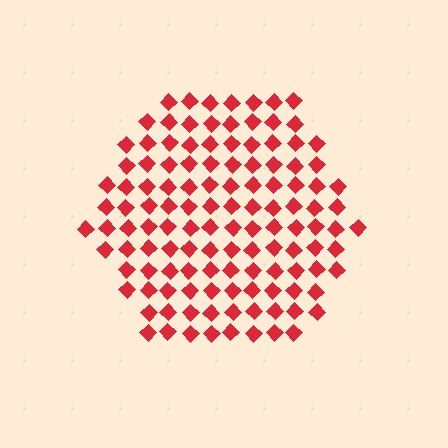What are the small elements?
The small elements are diamonds.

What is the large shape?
The large shape is a hexagon.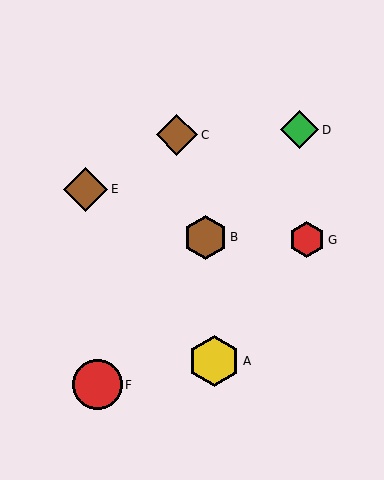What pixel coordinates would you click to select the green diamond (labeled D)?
Click at (300, 130) to select the green diamond D.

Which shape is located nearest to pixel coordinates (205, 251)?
The brown hexagon (labeled B) at (205, 237) is nearest to that location.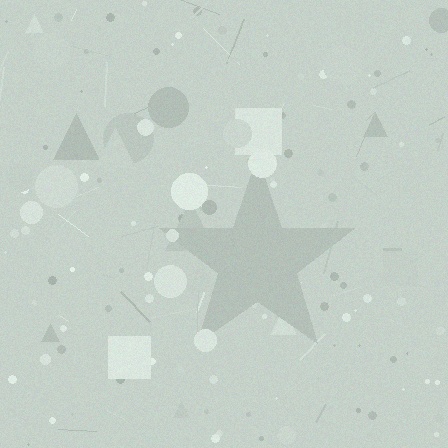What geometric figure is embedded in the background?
A star is embedded in the background.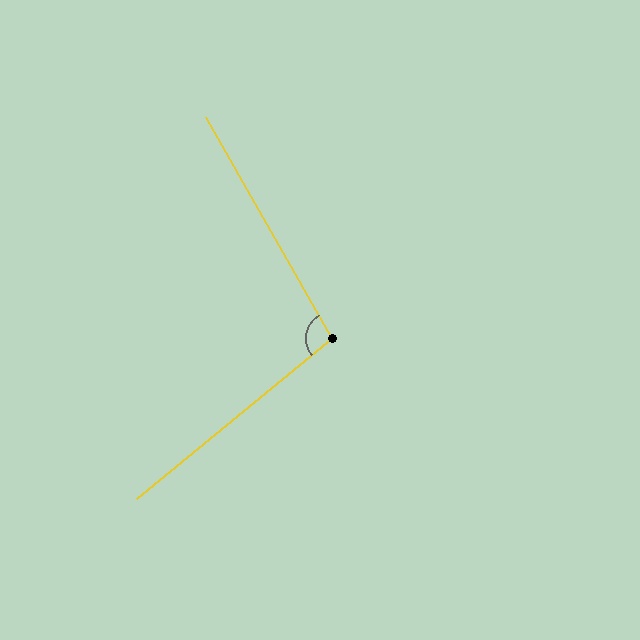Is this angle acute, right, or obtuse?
It is obtuse.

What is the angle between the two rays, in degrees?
Approximately 100 degrees.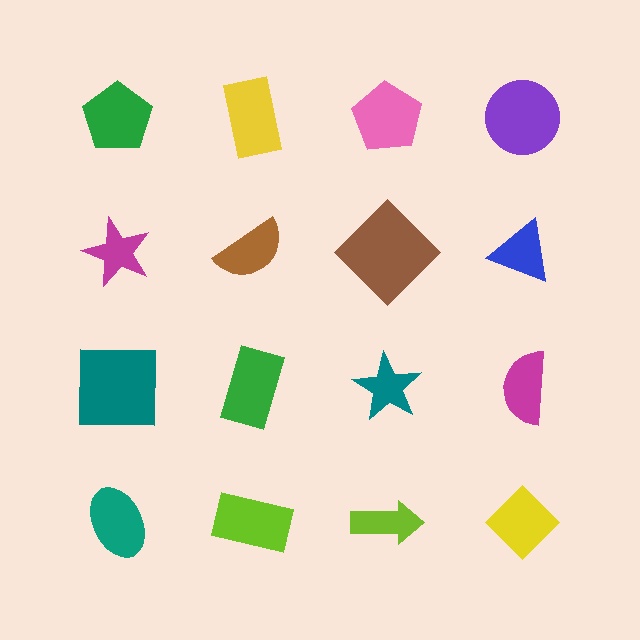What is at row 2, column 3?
A brown diamond.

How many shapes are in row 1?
4 shapes.